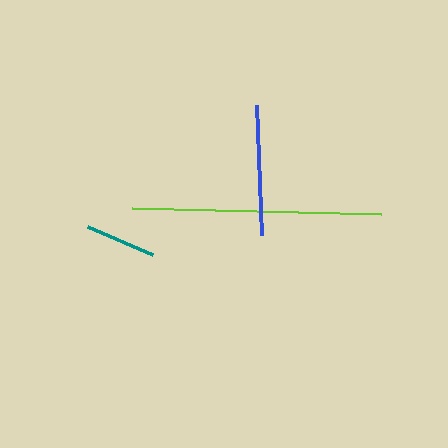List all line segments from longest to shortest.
From longest to shortest: lime, blue, teal.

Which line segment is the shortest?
The teal line is the shortest at approximately 72 pixels.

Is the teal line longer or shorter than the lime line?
The lime line is longer than the teal line.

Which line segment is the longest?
The lime line is the longest at approximately 249 pixels.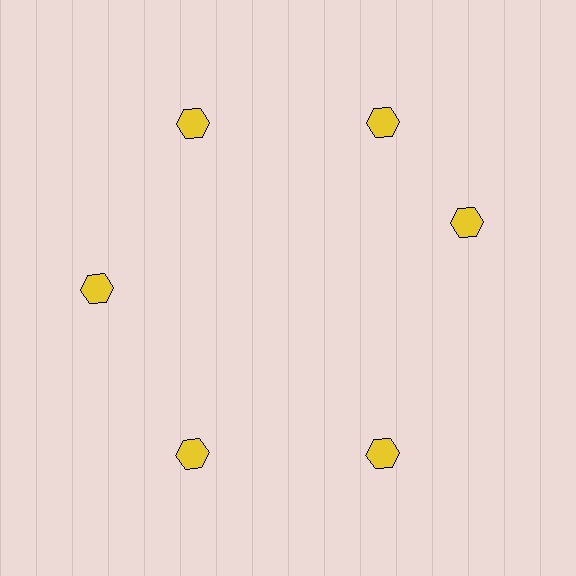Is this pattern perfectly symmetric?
No. The 6 yellow hexagons are arranged in a ring, but one element near the 3 o'clock position is rotated out of alignment along the ring, breaking the 6-fold rotational symmetry.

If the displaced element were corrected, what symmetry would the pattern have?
It would have 6-fold rotational symmetry — the pattern would map onto itself every 60 degrees.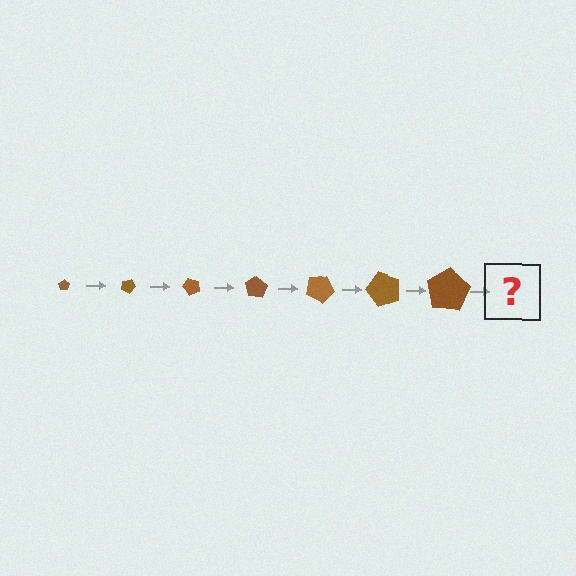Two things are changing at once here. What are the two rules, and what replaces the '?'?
The two rules are that the pentagon grows larger each step and it rotates 25 degrees each step. The '?' should be a pentagon, larger than the previous one and rotated 175 degrees from the start.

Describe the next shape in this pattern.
It should be a pentagon, larger than the previous one and rotated 175 degrees from the start.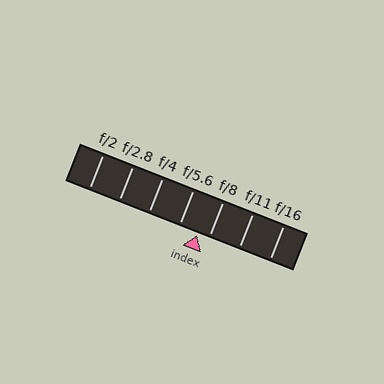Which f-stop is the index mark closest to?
The index mark is closest to f/8.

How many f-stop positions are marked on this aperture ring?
There are 7 f-stop positions marked.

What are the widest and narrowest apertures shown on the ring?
The widest aperture shown is f/2 and the narrowest is f/16.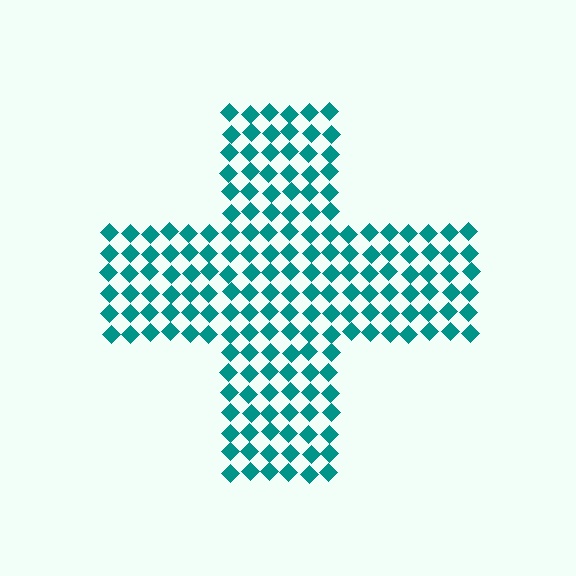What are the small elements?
The small elements are diamonds.